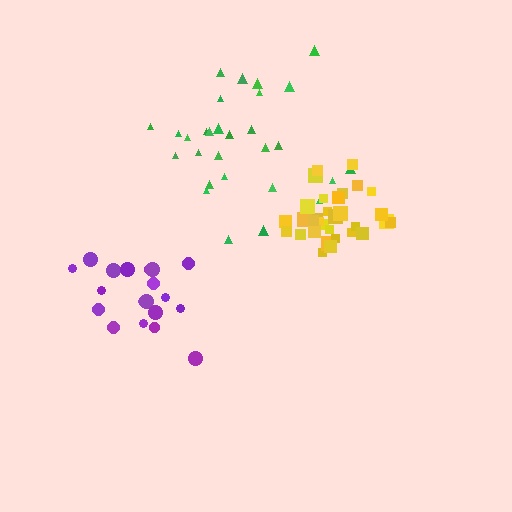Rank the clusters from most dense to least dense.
yellow, purple, green.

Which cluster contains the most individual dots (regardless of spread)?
Yellow (33).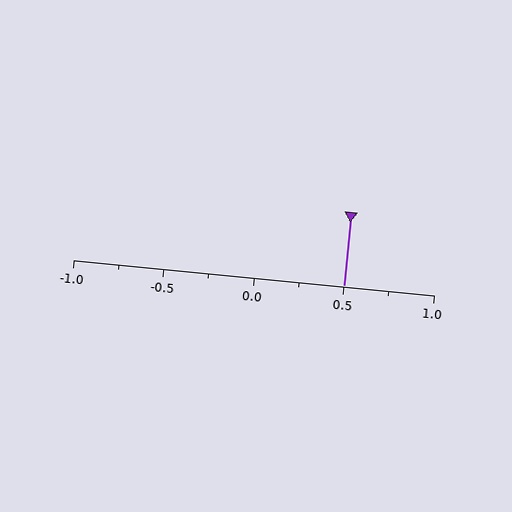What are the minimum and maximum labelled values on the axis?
The axis runs from -1.0 to 1.0.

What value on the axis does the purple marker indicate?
The marker indicates approximately 0.5.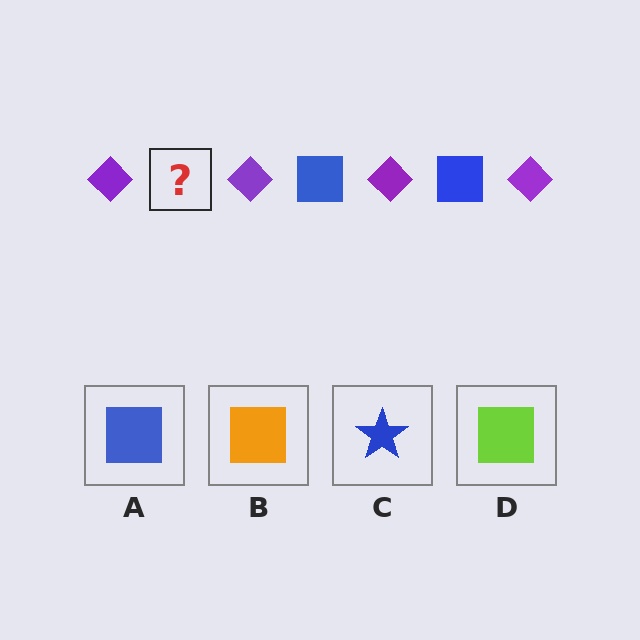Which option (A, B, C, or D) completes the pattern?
A.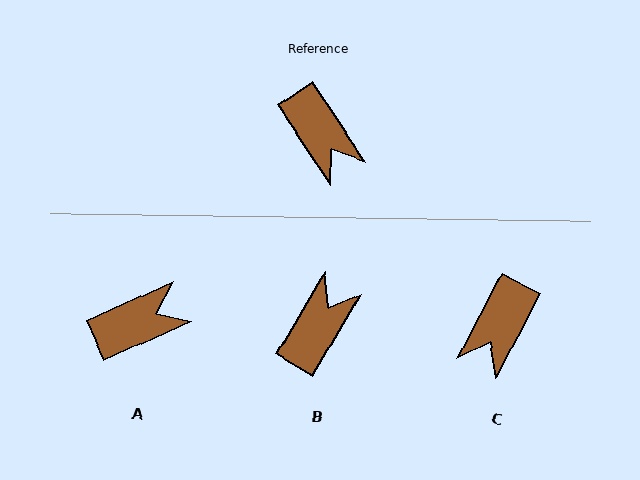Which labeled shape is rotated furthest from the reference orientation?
B, about 115 degrees away.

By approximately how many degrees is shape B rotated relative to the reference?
Approximately 115 degrees counter-clockwise.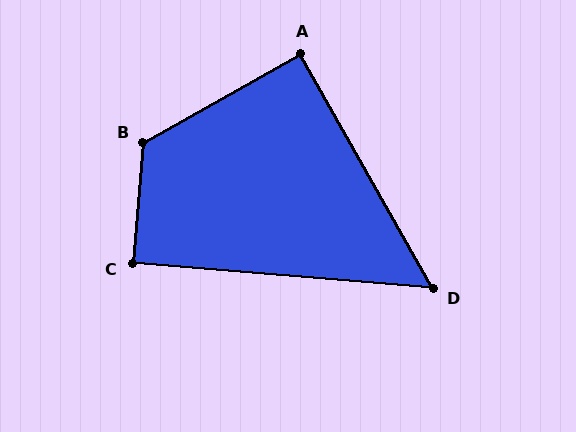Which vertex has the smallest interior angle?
D, at approximately 56 degrees.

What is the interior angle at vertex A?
Approximately 90 degrees (approximately right).